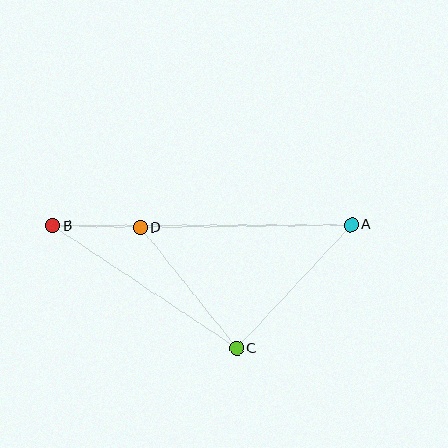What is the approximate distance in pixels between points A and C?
The distance between A and C is approximately 168 pixels.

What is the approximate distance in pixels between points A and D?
The distance between A and D is approximately 211 pixels.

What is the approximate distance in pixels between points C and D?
The distance between C and D is approximately 155 pixels.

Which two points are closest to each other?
Points B and D are closest to each other.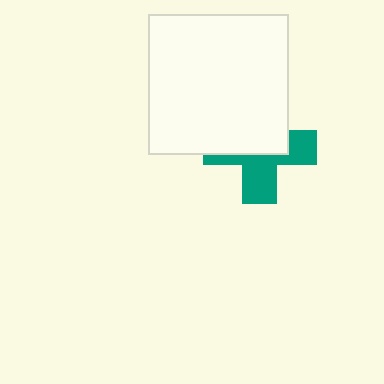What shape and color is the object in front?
The object in front is a white square.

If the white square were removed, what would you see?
You would see the complete teal cross.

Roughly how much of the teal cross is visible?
About half of it is visible (roughly 47%).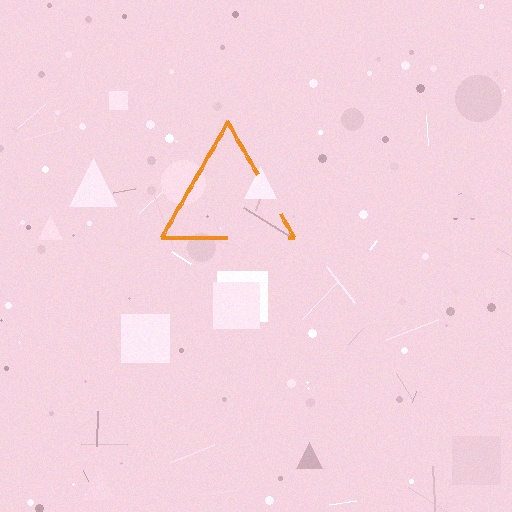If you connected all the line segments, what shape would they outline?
They would outline a triangle.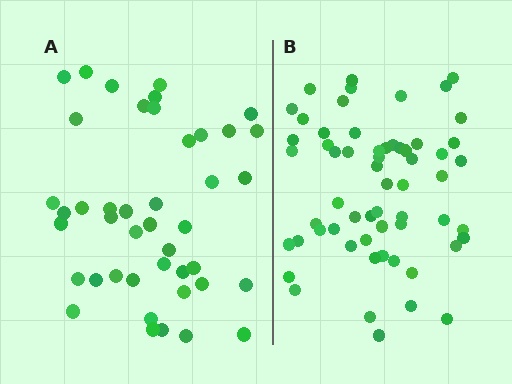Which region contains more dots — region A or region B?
Region B (the right region) has more dots.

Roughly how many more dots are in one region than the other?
Region B has approximately 15 more dots than region A.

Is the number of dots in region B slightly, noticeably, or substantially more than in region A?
Region B has noticeably more, but not dramatically so. The ratio is roughly 1.4 to 1.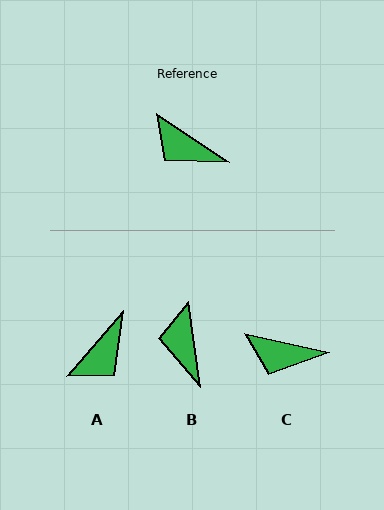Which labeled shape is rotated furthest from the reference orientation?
A, about 83 degrees away.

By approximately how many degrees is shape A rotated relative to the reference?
Approximately 83 degrees counter-clockwise.